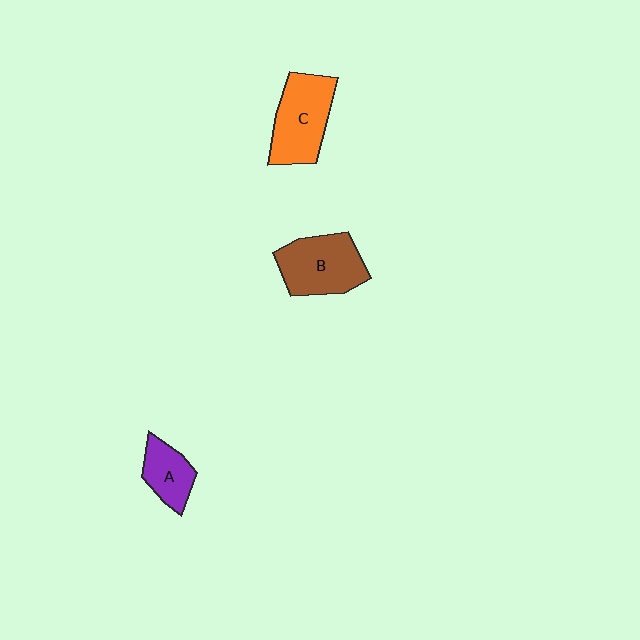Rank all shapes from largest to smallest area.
From largest to smallest: C (orange), B (brown), A (purple).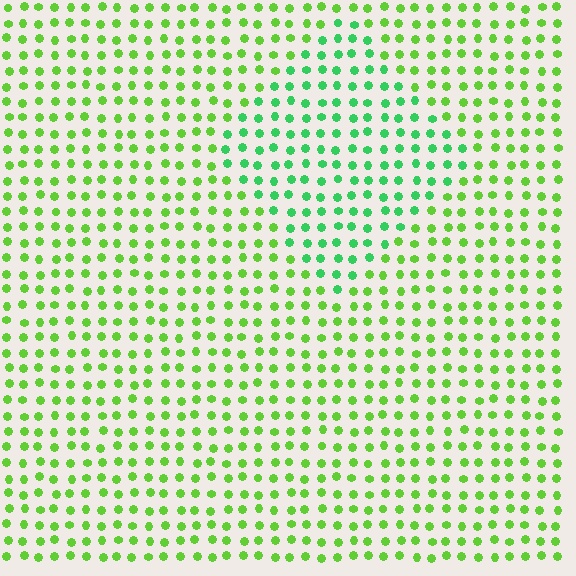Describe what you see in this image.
The image is filled with small lime elements in a uniform arrangement. A diamond-shaped region is visible where the elements are tinted to a slightly different hue, forming a subtle color boundary.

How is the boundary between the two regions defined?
The boundary is defined purely by a slight shift in hue (about 34 degrees). Spacing, size, and orientation are identical on both sides.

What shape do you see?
I see a diamond.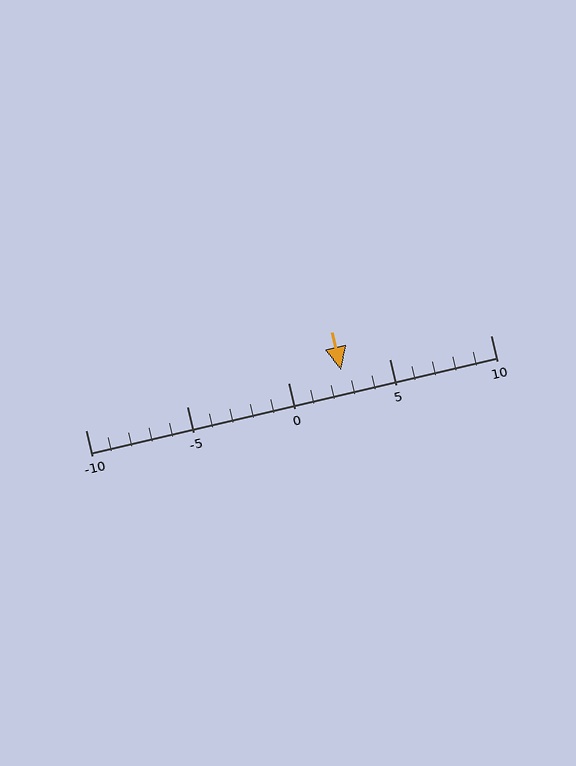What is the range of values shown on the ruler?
The ruler shows values from -10 to 10.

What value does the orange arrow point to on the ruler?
The orange arrow points to approximately 3.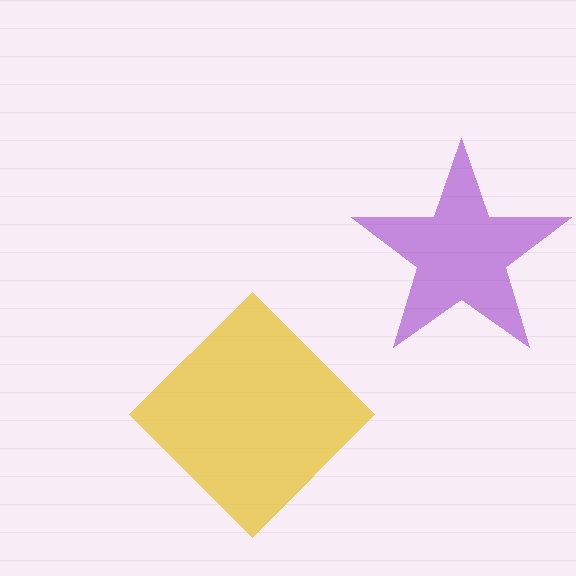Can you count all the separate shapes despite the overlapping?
Yes, there are 2 separate shapes.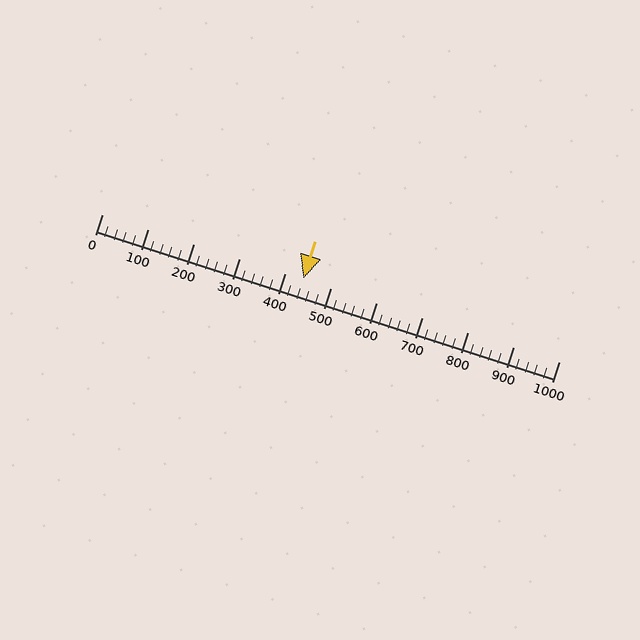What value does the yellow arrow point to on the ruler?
The yellow arrow points to approximately 440.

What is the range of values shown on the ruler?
The ruler shows values from 0 to 1000.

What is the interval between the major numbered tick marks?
The major tick marks are spaced 100 units apart.